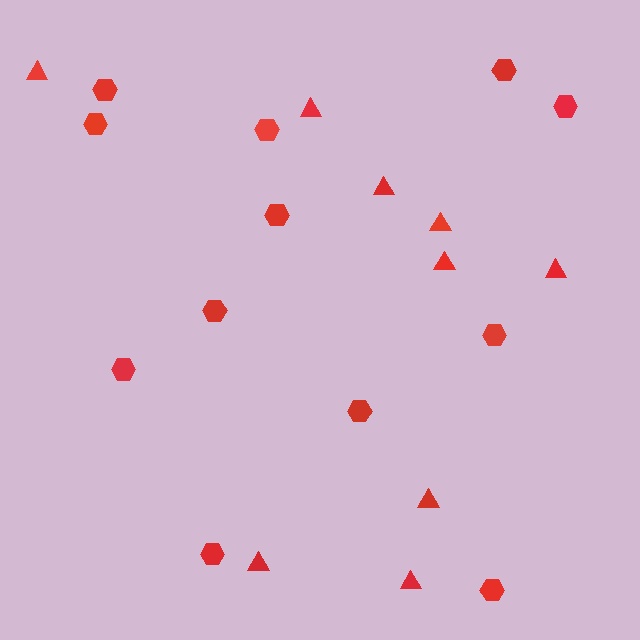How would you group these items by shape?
There are 2 groups: one group of triangles (9) and one group of hexagons (12).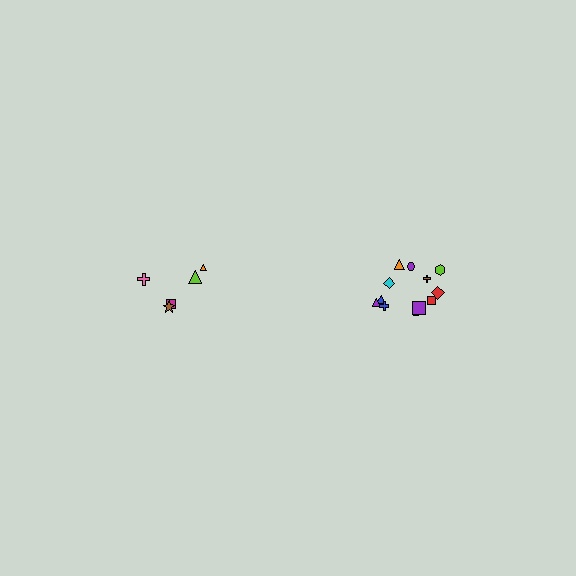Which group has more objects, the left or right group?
The right group.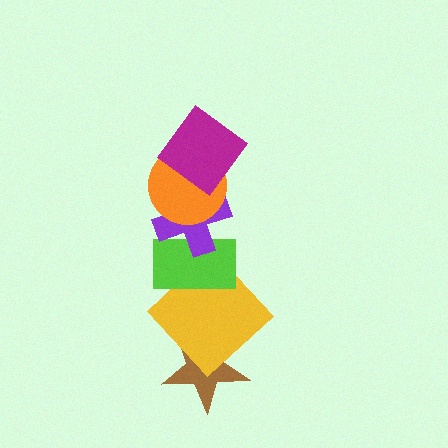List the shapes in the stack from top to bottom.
From top to bottom: the magenta diamond, the orange circle, the purple cross, the lime rectangle, the yellow diamond, the brown star.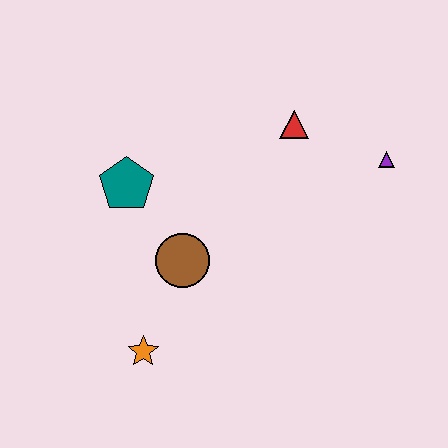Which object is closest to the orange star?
The brown circle is closest to the orange star.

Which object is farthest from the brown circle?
The purple triangle is farthest from the brown circle.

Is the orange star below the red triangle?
Yes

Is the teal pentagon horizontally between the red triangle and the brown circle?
No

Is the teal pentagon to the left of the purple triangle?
Yes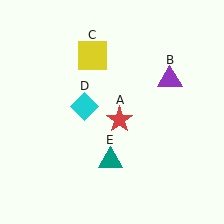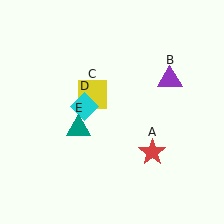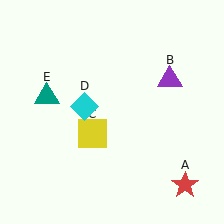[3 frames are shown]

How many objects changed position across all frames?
3 objects changed position: red star (object A), yellow square (object C), teal triangle (object E).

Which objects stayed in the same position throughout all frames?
Purple triangle (object B) and cyan diamond (object D) remained stationary.